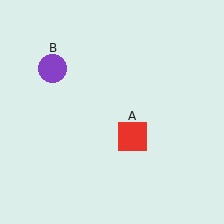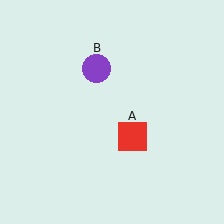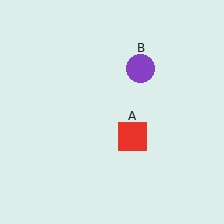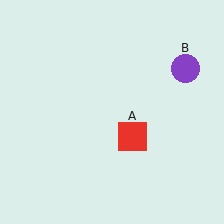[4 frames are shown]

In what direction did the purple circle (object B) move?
The purple circle (object B) moved right.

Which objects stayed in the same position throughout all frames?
Red square (object A) remained stationary.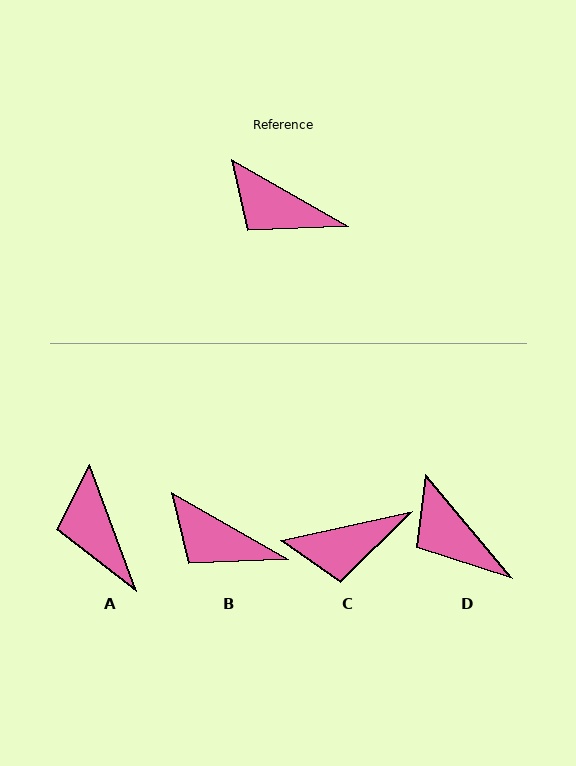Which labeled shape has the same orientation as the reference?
B.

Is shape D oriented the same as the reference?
No, it is off by about 20 degrees.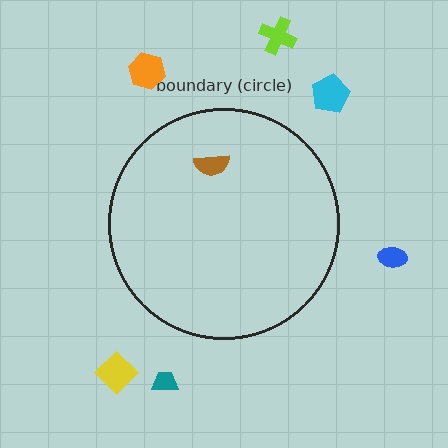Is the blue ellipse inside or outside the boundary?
Outside.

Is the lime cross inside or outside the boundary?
Outside.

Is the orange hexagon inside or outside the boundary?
Outside.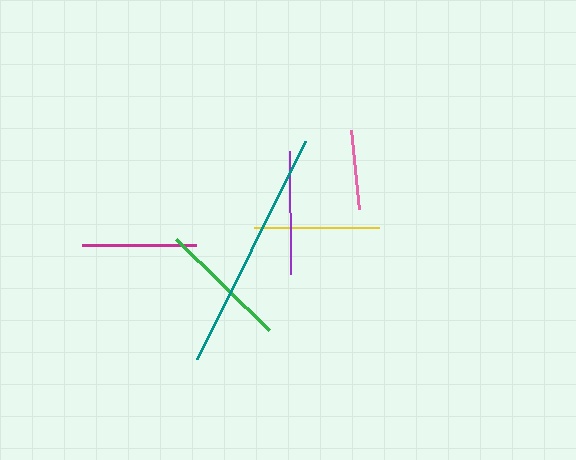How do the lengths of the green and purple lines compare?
The green and purple lines are approximately the same length.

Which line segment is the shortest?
The pink line is the shortest at approximately 80 pixels.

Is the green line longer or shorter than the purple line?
The green line is longer than the purple line.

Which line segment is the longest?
The teal line is the longest at approximately 243 pixels.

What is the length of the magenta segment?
The magenta segment is approximately 115 pixels long.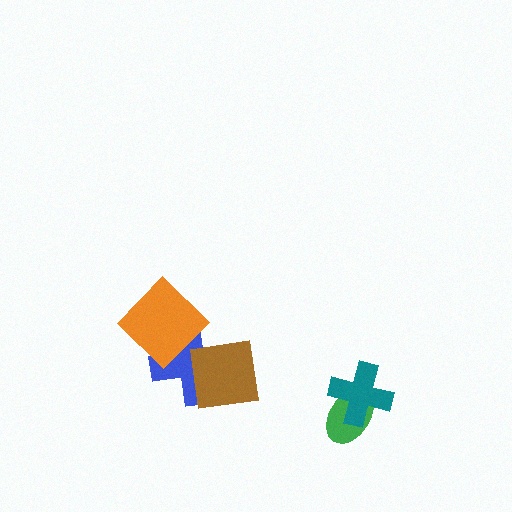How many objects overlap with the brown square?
1 object overlaps with the brown square.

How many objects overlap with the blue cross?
2 objects overlap with the blue cross.